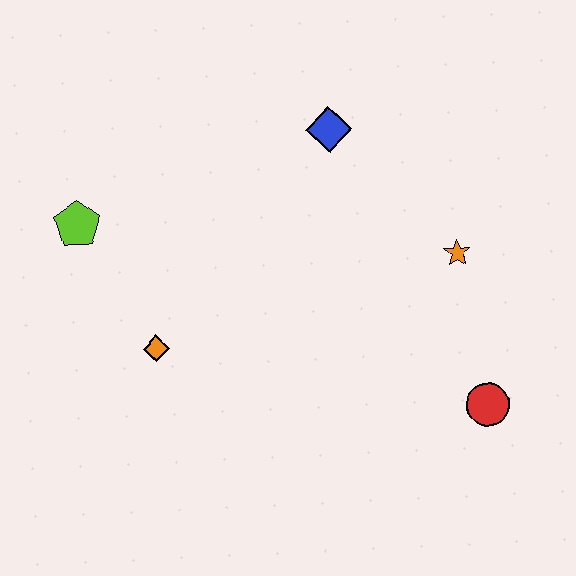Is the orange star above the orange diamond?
Yes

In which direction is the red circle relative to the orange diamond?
The red circle is to the right of the orange diamond.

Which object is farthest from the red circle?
The lime pentagon is farthest from the red circle.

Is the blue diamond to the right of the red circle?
No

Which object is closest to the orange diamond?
The lime pentagon is closest to the orange diamond.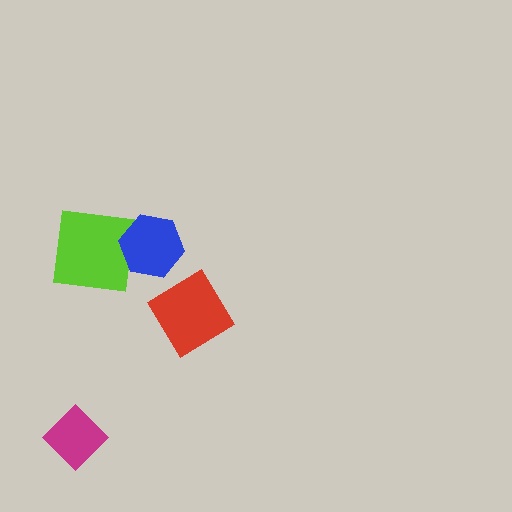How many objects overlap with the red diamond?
0 objects overlap with the red diamond.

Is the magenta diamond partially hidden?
No, no other shape covers it.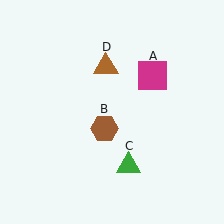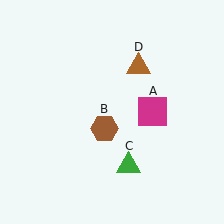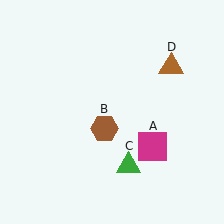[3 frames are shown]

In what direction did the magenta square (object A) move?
The magenta square (object A) moved down.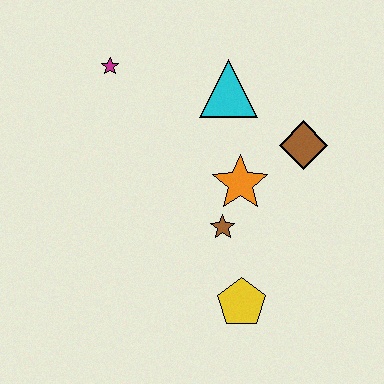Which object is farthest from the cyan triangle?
The yellow pentagon is farthest from the cyan triangle.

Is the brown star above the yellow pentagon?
Yes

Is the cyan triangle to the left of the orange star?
Yes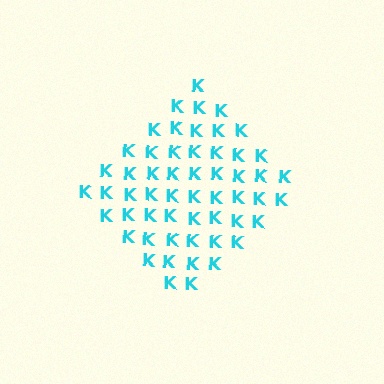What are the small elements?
The small elements are letter K's.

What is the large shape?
The large shape is a diamond.